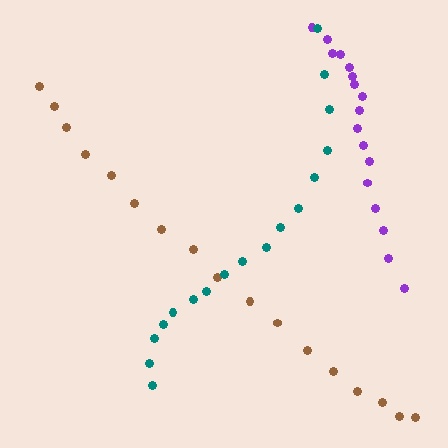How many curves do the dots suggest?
There are 3 distinct paths.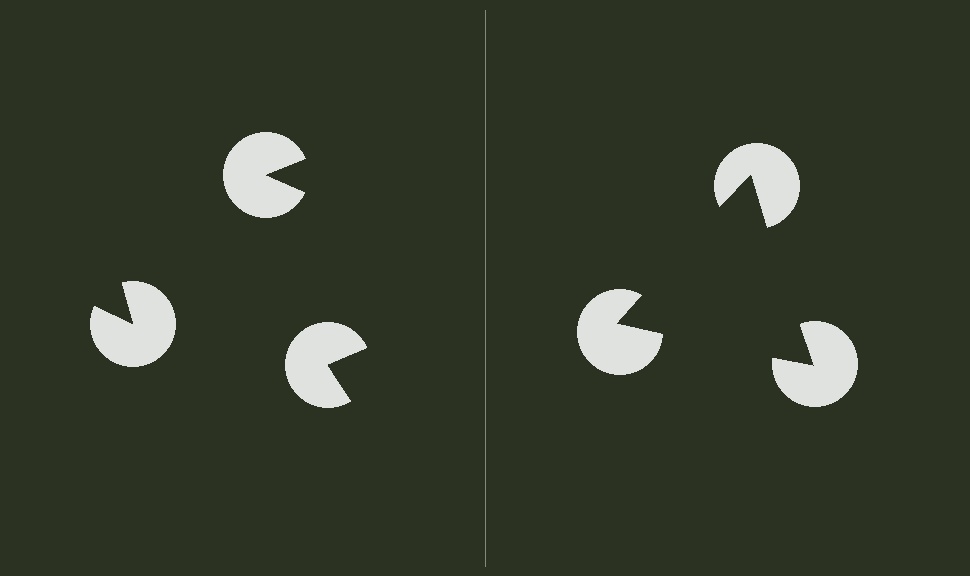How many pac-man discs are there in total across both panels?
6 — 3 on each side.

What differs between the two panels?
The pac-man discs are positioned identically on both sides; only the wedge orientations differ. On the right they align to a triangle; on the left they are misaligned.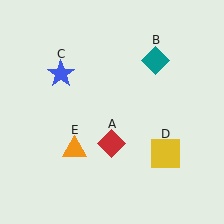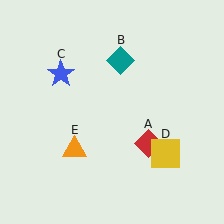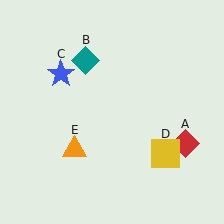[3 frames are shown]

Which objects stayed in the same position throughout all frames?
Blue star (object C) and yellow square (object D) and orange triangle (object E) remained stationary.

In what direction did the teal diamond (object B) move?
The teal diamond (object B) moved left.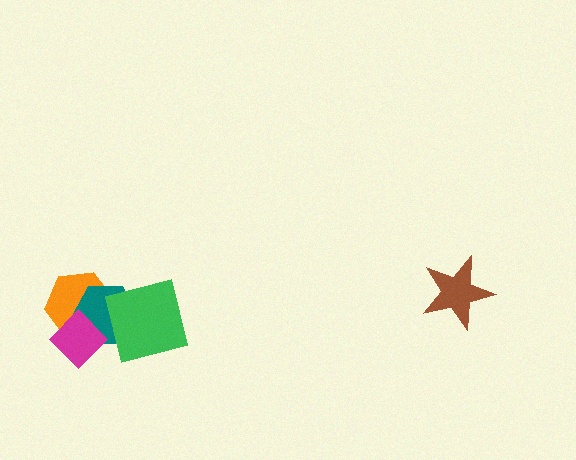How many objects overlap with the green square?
2 objects overlap with the green square.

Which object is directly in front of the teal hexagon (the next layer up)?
The magenta diamond is directly in front of the teal hexagon.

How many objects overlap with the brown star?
0 objects overlap with the brown star.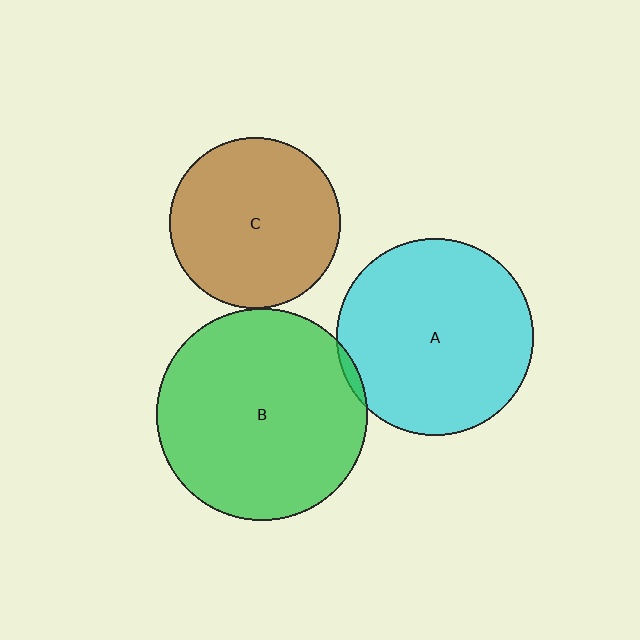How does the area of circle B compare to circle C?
Approximately 1.5 times.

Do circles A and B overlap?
Yes.